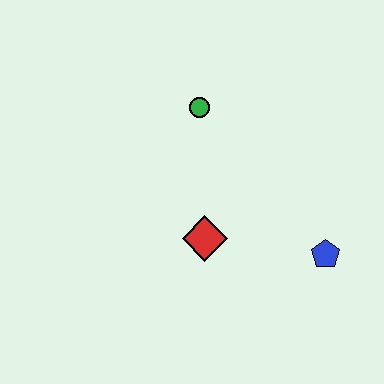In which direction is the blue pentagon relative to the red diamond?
The blue pentagon is to the right of the red diamond.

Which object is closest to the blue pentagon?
The red diamond is closest to the blue pentagon.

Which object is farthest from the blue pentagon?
The green circle is farthest from the blue pentagon.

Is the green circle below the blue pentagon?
No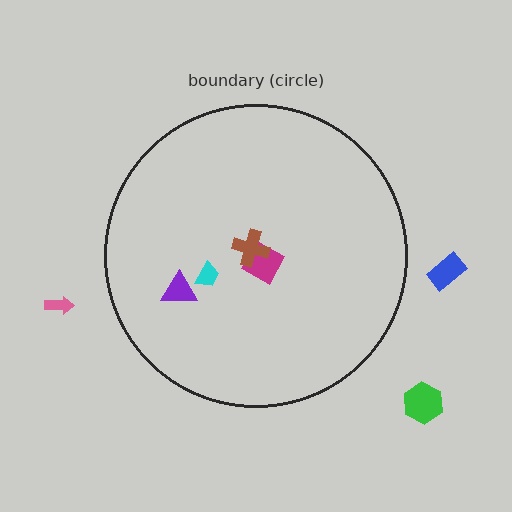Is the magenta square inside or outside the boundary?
Inside.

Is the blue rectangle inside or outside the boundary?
Outside.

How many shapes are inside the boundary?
4 inside, 3 outside.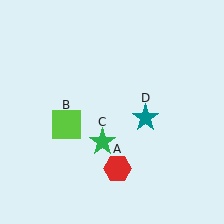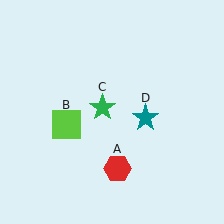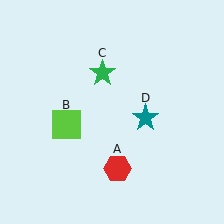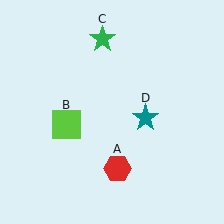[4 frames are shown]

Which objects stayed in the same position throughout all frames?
Red hexagon (object A) and lime square (object B) and teal star (object D) remained stationary.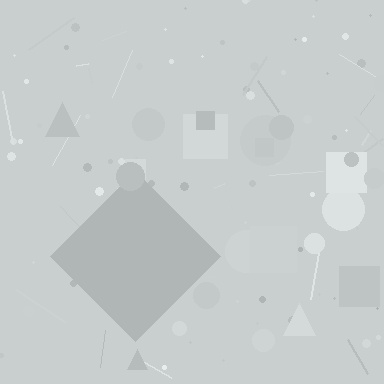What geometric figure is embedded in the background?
A diamond is embedded in the background.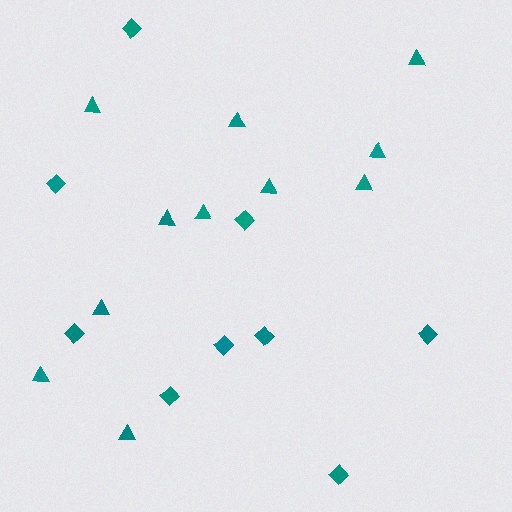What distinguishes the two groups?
There are 2 groups: one group of triangles (11) and one group of diamonds (9).